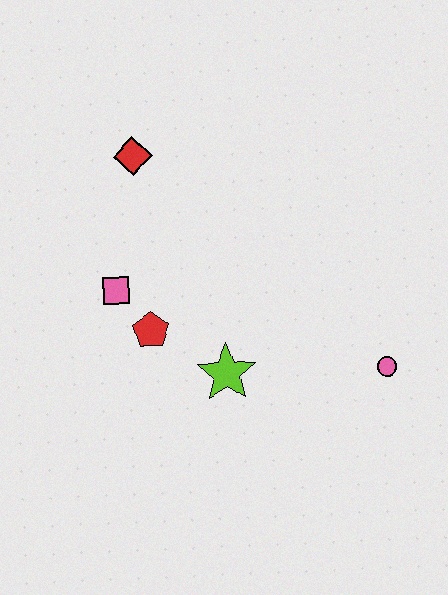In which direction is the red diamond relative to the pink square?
The red diamond is above the pink square.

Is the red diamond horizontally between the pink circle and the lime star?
No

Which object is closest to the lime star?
The red pentagon is closest to the lime star.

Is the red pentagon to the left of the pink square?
No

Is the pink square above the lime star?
Yes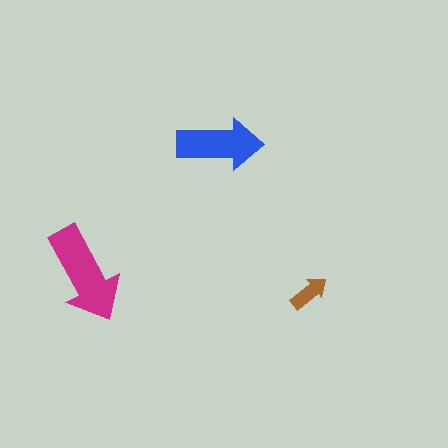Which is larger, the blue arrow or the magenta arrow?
The magenta one.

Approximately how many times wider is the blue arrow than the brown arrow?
About 2 times wider.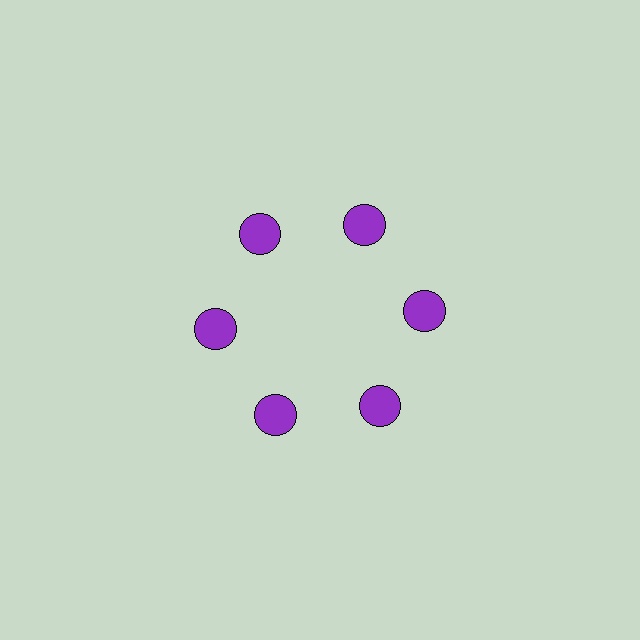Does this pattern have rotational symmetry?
Yes, this pattern has 6-fold rotational symmetry. It looks the same after rotating 60 degrees around the center.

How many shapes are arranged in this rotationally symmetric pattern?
There are 6 shapes, arranged in 6 groups of 1.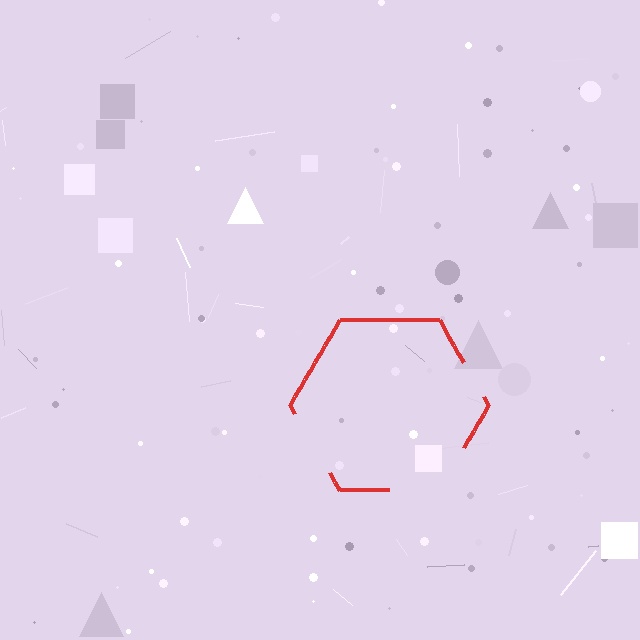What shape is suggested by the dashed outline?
The dashed outline suggests a hexagon.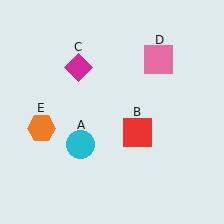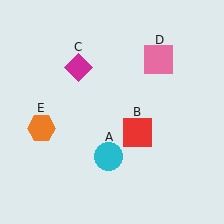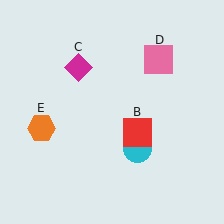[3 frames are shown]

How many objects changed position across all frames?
1 object changed position: cyan circle (object A).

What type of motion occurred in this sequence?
The cyan circle (object A) rotated counterclockwise around the center of the scene.